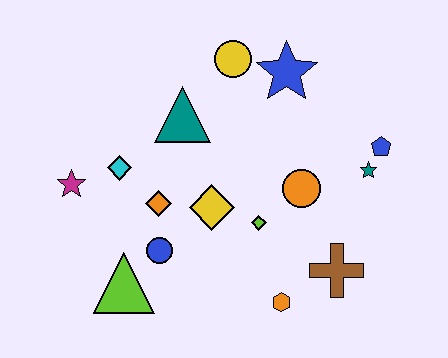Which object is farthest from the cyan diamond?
The blue pentagon is farthest from the cyan diamond.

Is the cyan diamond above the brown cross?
Yes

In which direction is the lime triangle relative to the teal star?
The lime triangle is to the left of the teal star.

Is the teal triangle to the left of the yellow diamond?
Yes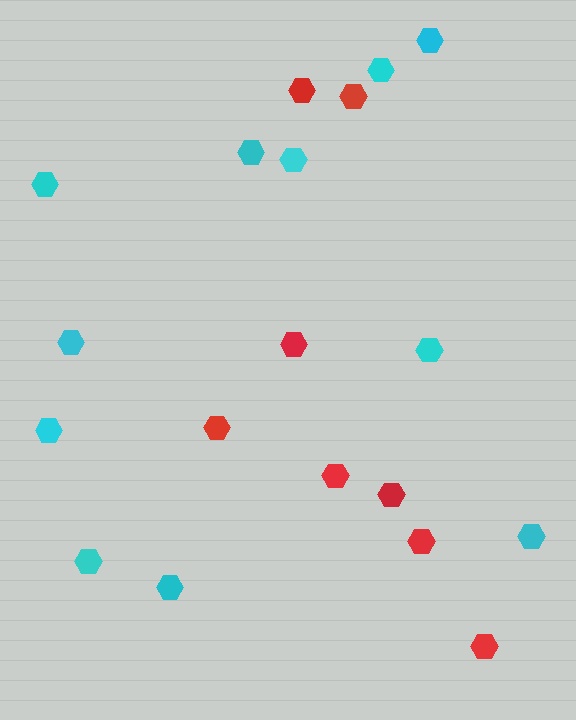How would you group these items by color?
There are 2 groups: one group of red hexagons (8) and one group of cyan hexagons (11).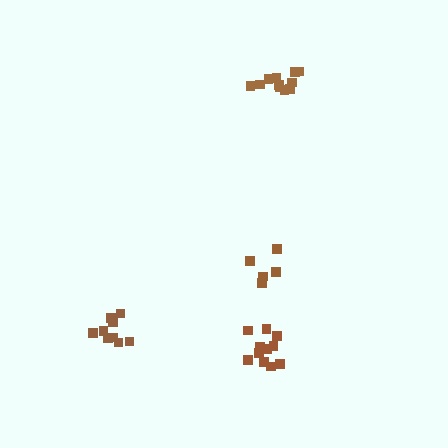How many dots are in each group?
Group 1: 5 dots, Group 2: 11 dots, Group 3: 9 dots, Group 4: 11 dots (36 total).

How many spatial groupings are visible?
There are 4 spatial groupings.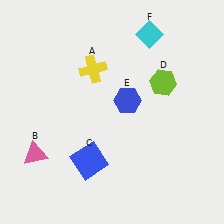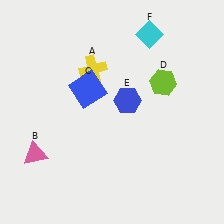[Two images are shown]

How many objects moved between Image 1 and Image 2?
1 object moved between the two images.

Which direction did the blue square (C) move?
The blue square (C) moved up.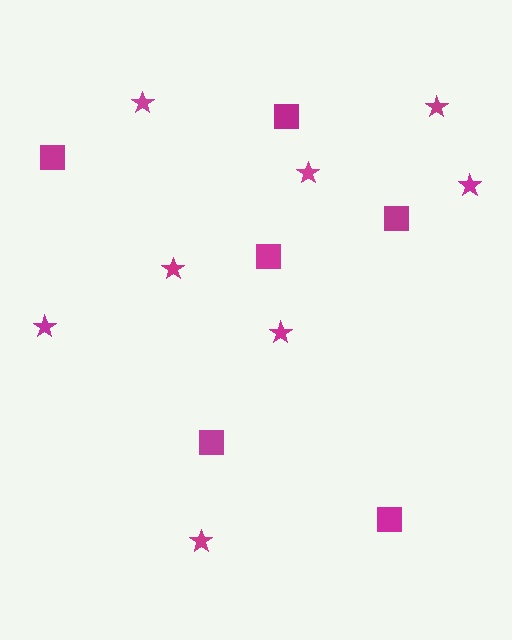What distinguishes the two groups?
There are 2 groups: one group of stars (8) and one group of squares (6).